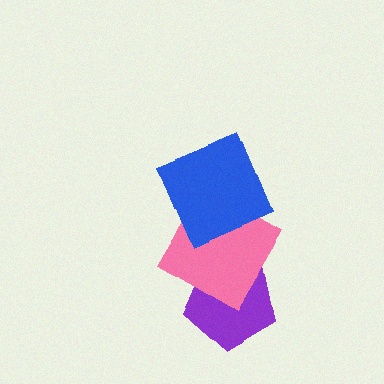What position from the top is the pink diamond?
The pink diamond is 2nd from the top.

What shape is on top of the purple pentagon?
The pink diamond is on top of the purple pentagon.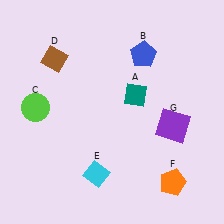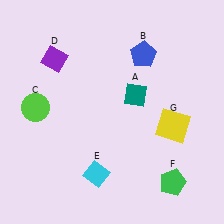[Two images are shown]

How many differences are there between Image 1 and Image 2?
There are 3 differences between the two images.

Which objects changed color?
D changed from brown to purple. F changed from orange to green. G changed from purple to yellow.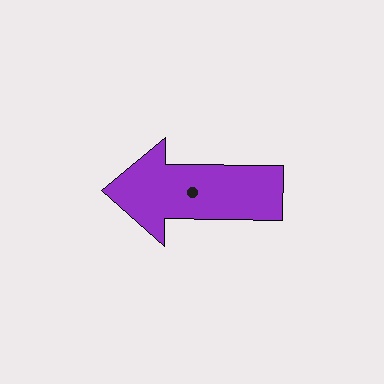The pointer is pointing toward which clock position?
Roughly 9 o'clock.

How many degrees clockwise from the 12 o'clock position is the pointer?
Approximately 271 degrees.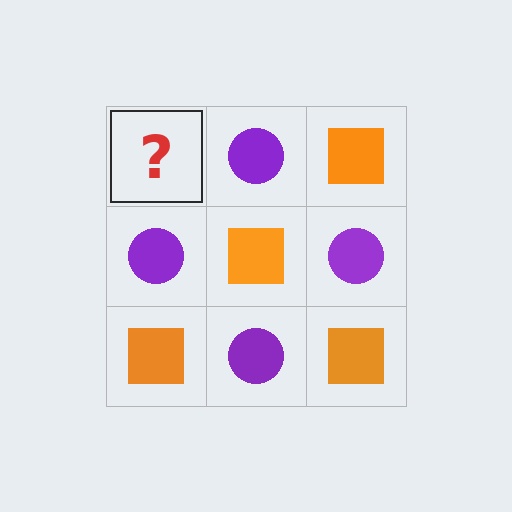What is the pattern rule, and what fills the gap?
The rule is that it alternates orange square and purple circle in a checkerboard pattern. The gap should be filled with an orange square.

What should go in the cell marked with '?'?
The missing cell should contain an orange square.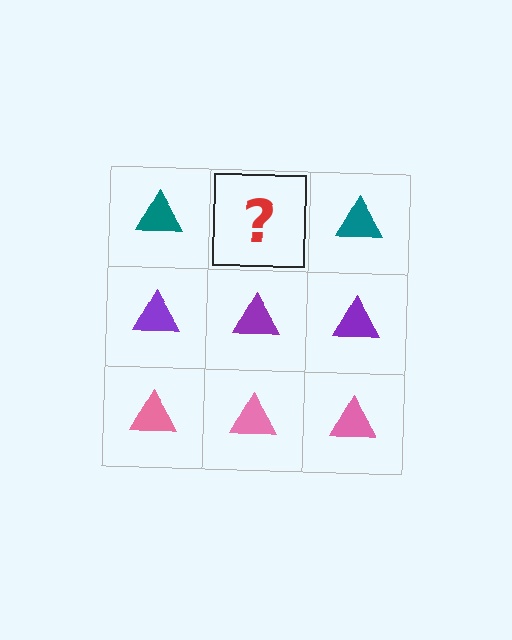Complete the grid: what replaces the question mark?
The question mark should be replaced with a teal triangle.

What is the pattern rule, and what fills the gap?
The rule is that each row has a consistent color. The gap should be filled with a teal triangle.